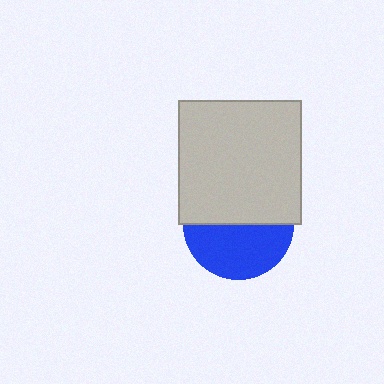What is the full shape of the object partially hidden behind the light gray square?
The partially hidden object is a blue circle.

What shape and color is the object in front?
The object in front is a light gray square.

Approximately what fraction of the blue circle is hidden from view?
Roughly 51% of the blue circle is hidden behind the light gray square.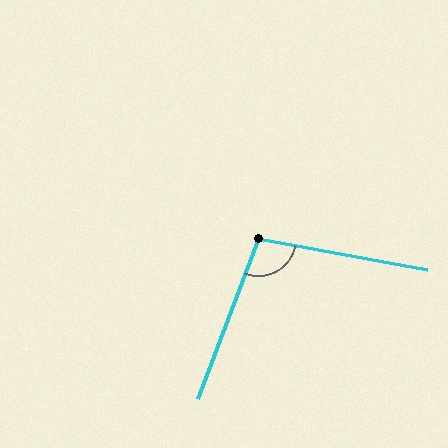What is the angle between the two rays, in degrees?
Approximately 100 degrees.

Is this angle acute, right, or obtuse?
It is obtuse.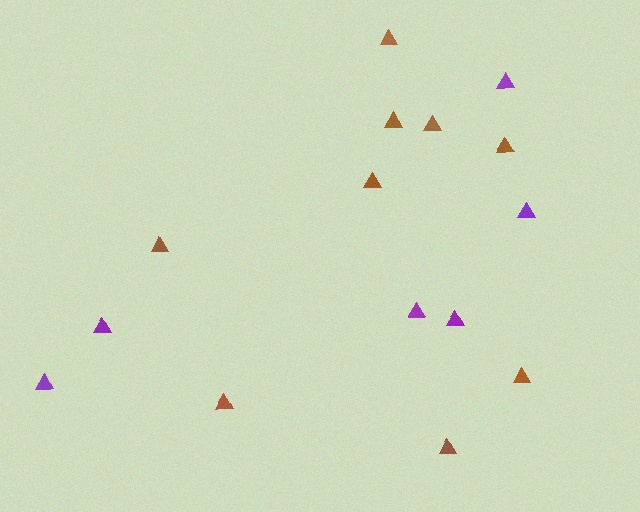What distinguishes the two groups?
There are 2 groups: one group of purple triangles (6) and one group of brown triangles (9).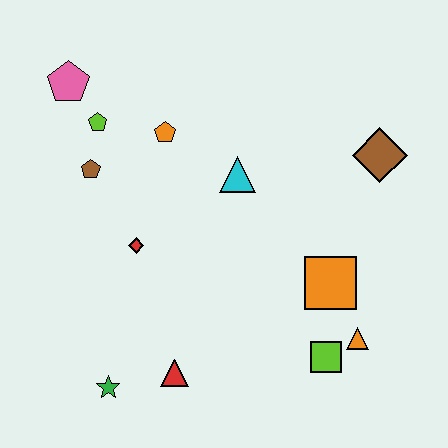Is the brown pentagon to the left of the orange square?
Yes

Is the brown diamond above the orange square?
Yes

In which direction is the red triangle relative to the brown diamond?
The red triangle is below the brown diamond.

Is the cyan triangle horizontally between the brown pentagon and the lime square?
Yes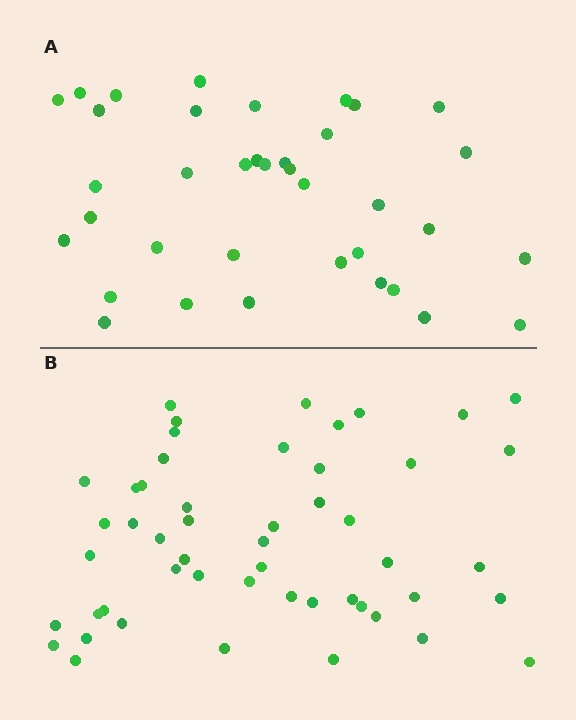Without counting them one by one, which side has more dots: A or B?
Region B (the bottom region) has more dots.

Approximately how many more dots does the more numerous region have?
Region B has approximately 15 more dots than region A.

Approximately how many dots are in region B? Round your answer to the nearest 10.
About 50 dots. (The exact count is 51, which rounds to 50.)